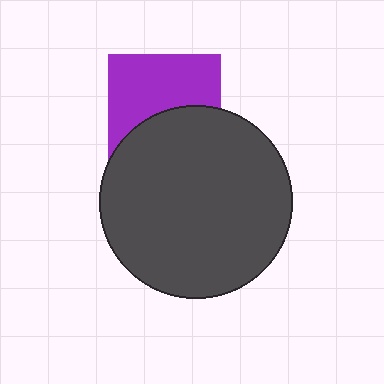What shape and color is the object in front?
The object in front is a dark gray circle.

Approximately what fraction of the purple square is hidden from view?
Roughly 44% of the purple square is hidden behind the dark gray circle.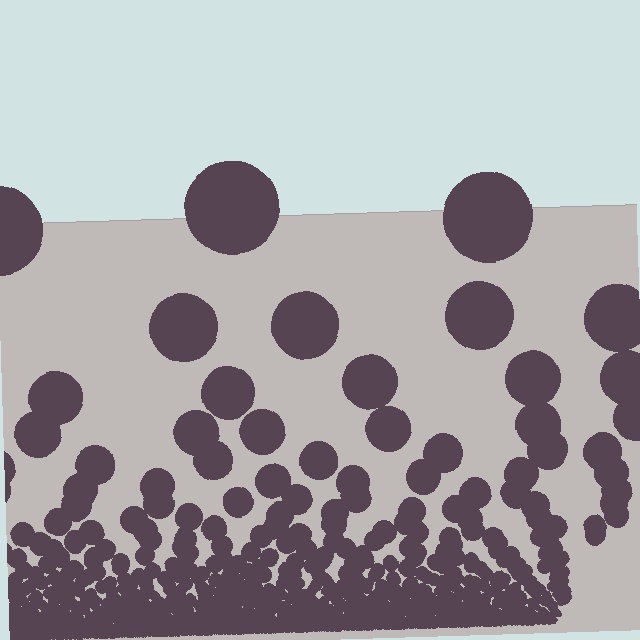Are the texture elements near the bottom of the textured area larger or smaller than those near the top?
Smaller. The gradient is inverted — elements near the bottom are smaller and denser.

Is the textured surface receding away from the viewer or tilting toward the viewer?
The surface appears to tilt toward the viewer. Texture elements get larger and sparser toward the top.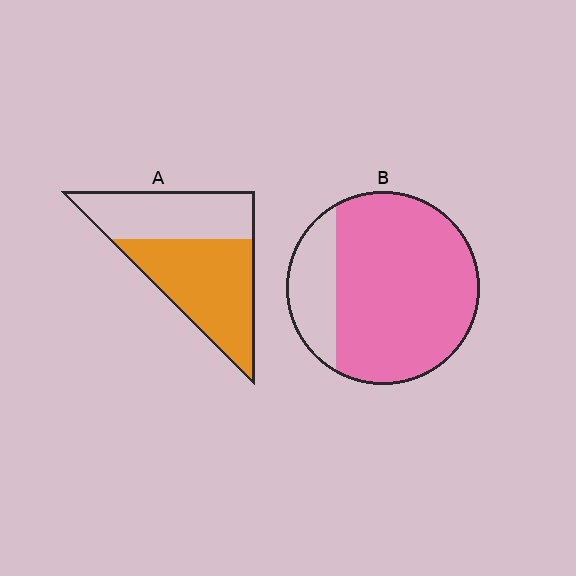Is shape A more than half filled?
Yes.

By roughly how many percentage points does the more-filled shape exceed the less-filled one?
By roughly 25 percentage points (B over A).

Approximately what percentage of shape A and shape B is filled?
A is approximately 55% and B is approximately 80%.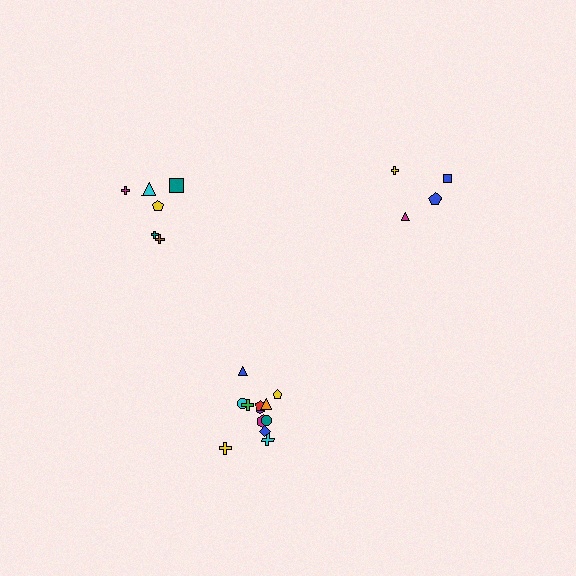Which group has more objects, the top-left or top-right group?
The top-left group.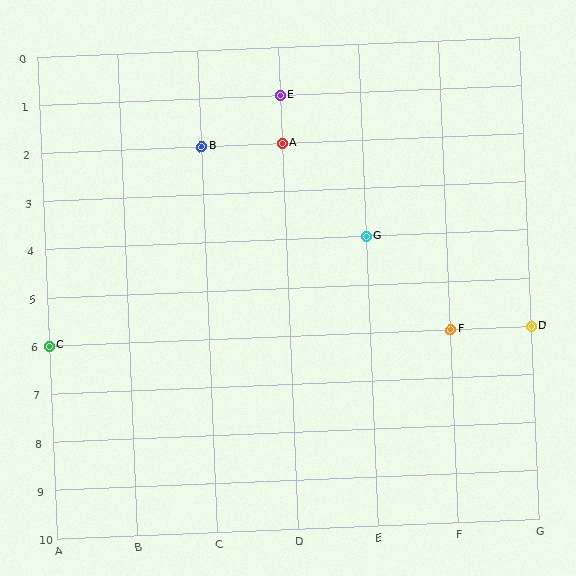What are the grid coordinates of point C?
Point C is at grid coordinates (A, 6).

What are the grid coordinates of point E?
Point E is at grid coordinates (D, 1).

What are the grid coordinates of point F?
Point F is at grid coordinates (F, 6).